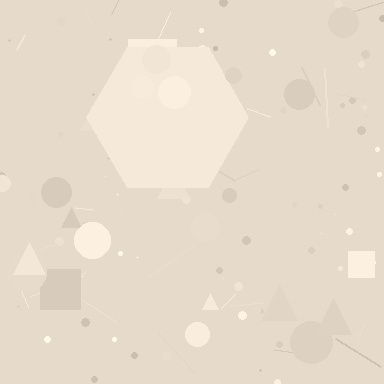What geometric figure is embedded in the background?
A hexagon is embedded in the background.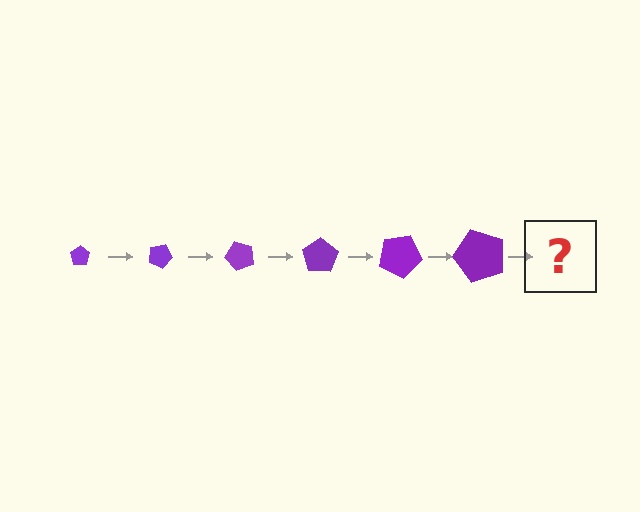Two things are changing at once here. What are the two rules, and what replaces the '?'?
The two rules are that the pentagon grows larger each step and it rotates 25 degrees each step. The '?' should be a pentagon, larger than the previous one and rotated 150 degrees from the start.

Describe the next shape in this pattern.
It should be a pentagon, larger than the previous one and rotated 150 degrees from the start.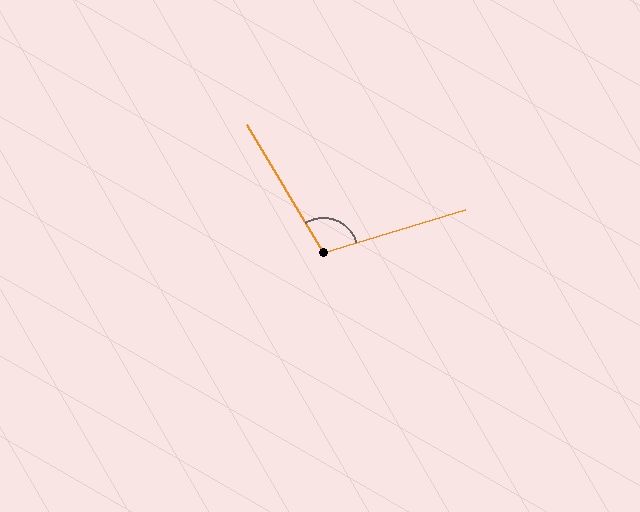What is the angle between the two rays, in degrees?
Approximately 104 degrees.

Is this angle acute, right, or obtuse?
It is obtuse.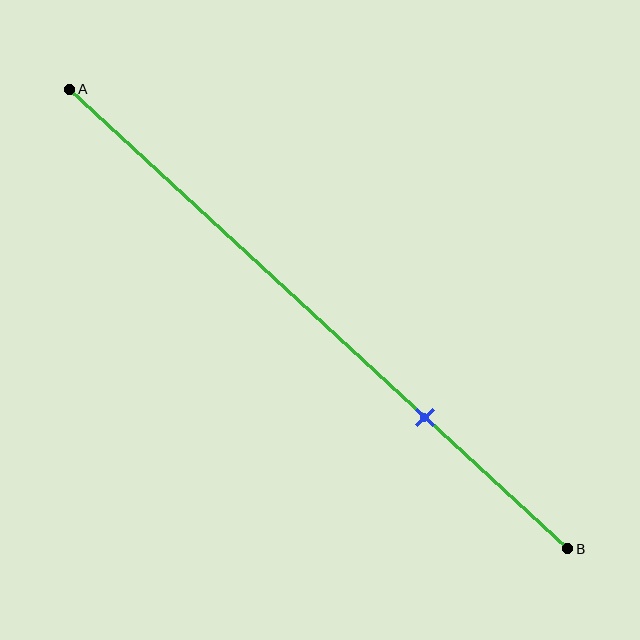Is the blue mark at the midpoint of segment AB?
No, the mark is at about 70% from A, not at the 50% midpoint.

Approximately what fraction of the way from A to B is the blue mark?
The blue mark is approximately 70% of the way from A to B.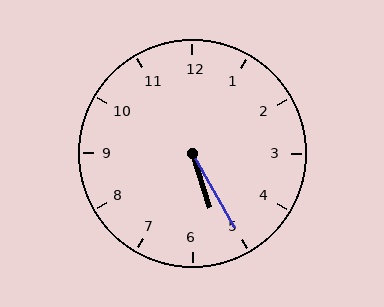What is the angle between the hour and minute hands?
Approximately 12 degrees.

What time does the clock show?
5:25.